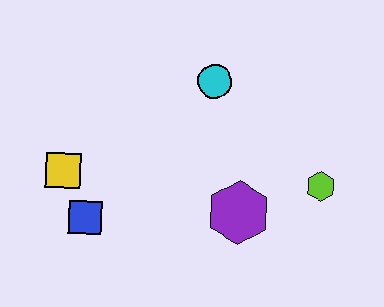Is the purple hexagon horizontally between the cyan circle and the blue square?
No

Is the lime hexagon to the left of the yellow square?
No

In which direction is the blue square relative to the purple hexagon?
The blue square is to the left of the purple hexagon.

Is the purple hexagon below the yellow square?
Yes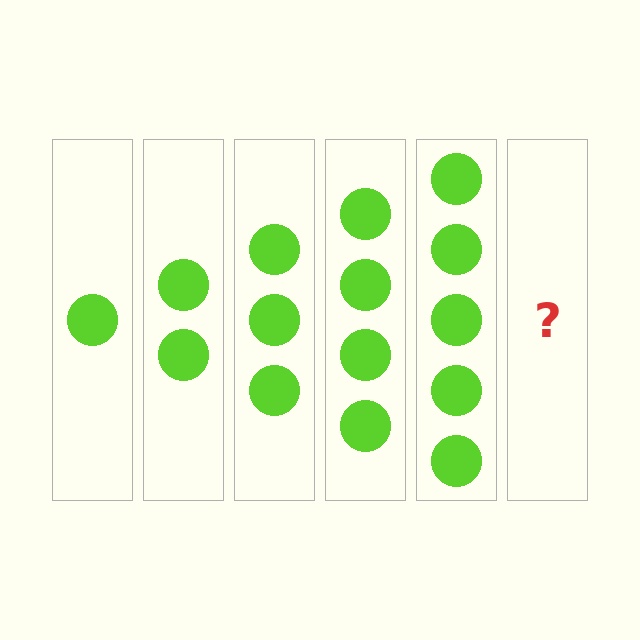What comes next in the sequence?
The next element should be 6 circles.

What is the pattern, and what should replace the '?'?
The pattern is that each step adds one more circle. The '?' should be 6 circles.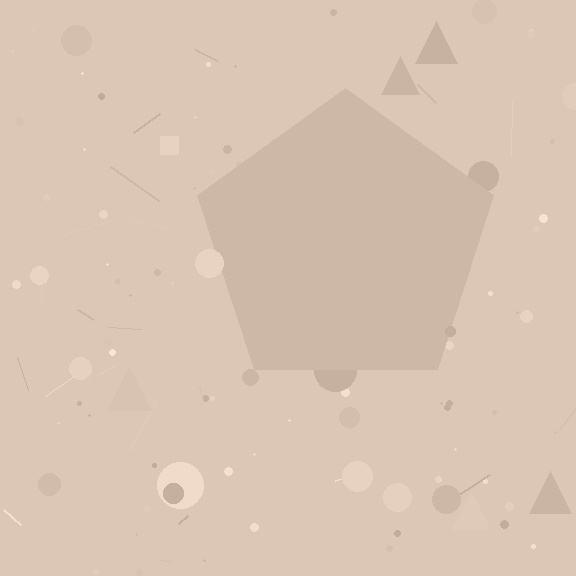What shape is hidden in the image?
A pentagon is hidden in the image.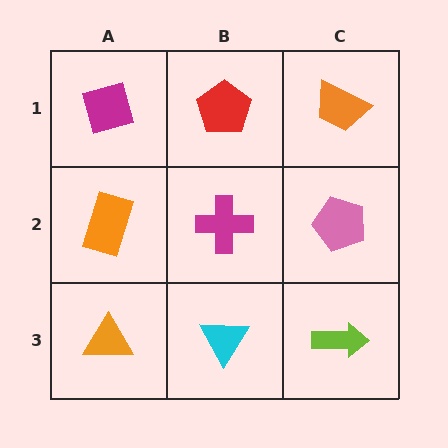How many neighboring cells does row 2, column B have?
4.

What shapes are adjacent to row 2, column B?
A red pentagon (row 1, column B), a cyan triangle (row 3, column B), an orange rectangle (row 2, column A), a pink pentagon (row 2, column C).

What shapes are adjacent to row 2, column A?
A magenta square (row 1, column A), an orange triangle (row 3, column A), a magenta cross (row 2, column B).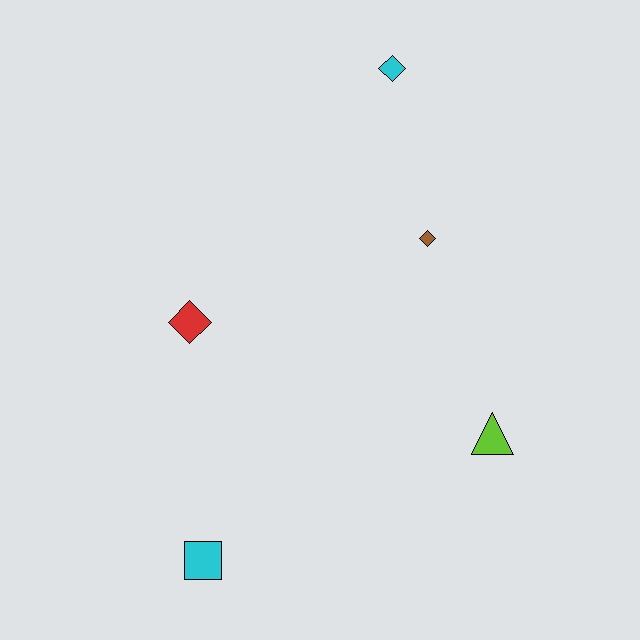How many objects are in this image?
There are 5 objects.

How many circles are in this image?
There are no circles.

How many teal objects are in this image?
There are no teal objects.